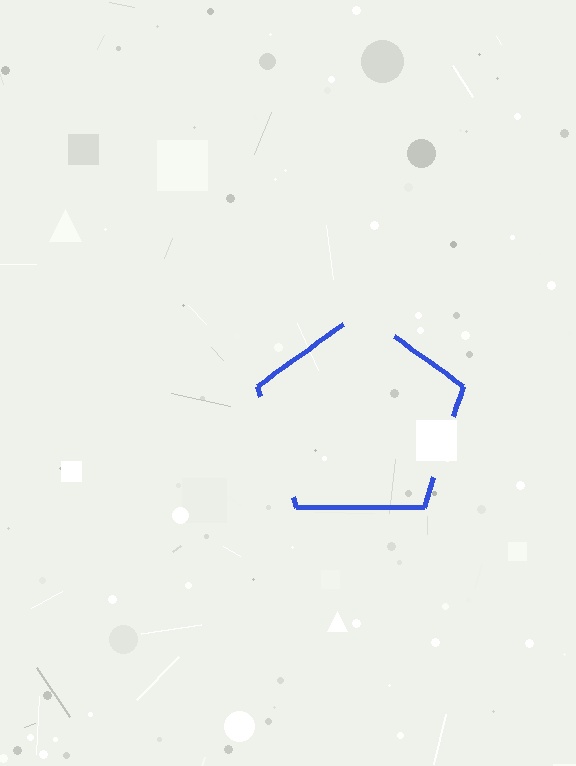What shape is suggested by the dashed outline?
The dashed outline suggests a pentagon.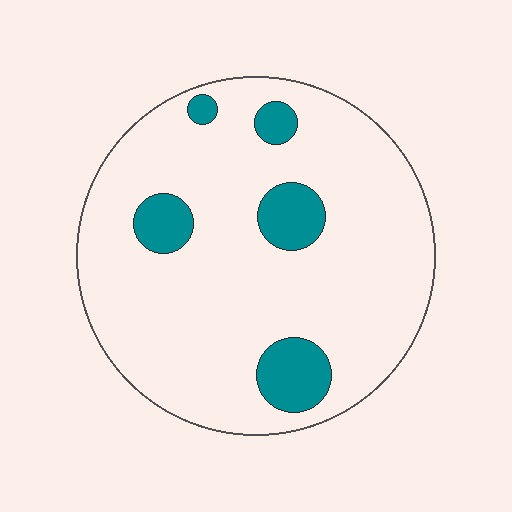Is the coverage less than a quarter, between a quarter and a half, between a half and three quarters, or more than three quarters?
Less than a quarter.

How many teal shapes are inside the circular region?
5.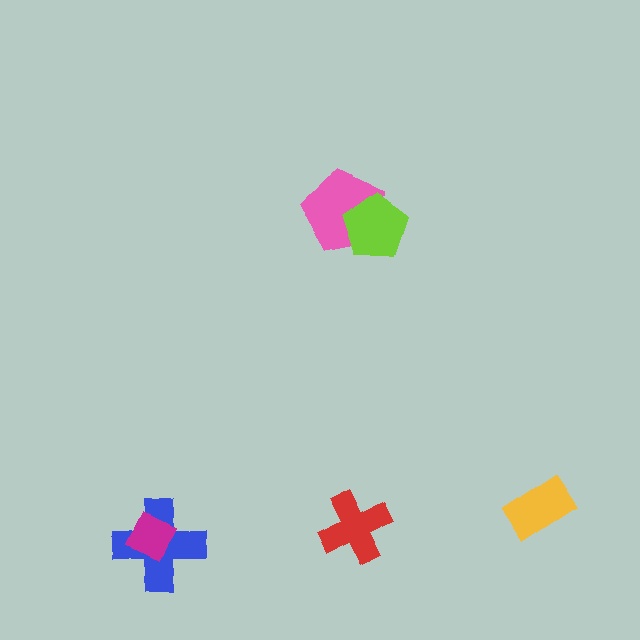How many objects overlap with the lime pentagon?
1 object overlaps with the lime pentagon.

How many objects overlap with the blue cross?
1 object overlaps with the blue cross.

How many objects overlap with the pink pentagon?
1 object overlaps with the pink pentagon.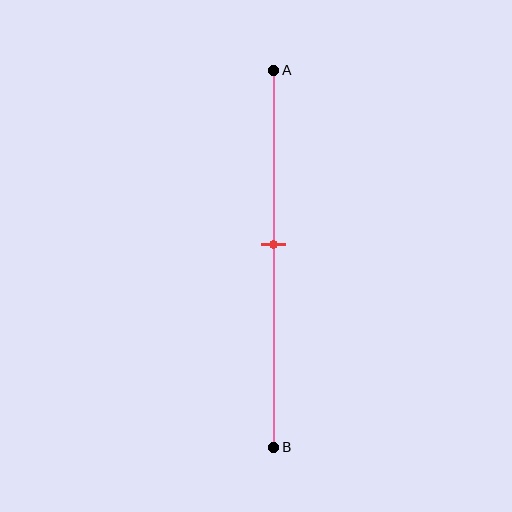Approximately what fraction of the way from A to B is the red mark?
The red mark is approximately 45% of the way from A to B.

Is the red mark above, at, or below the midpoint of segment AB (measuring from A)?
The red mark is above the midpoint of segment AB.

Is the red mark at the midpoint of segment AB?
No, the mark is at about 45% from A, not at the 50% midpoint.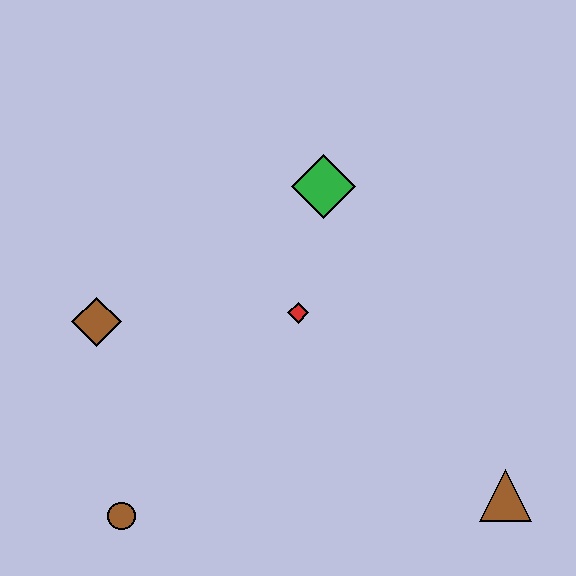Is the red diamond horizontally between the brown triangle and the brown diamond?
Yes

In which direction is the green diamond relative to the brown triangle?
The green diamond is above the brown triangle.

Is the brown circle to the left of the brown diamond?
No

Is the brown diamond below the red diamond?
Yes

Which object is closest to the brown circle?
The brown diamond is closest to the brown circle.